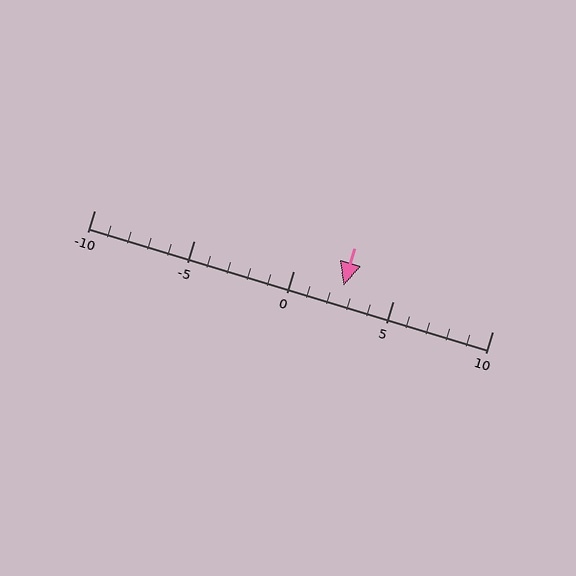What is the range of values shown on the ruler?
The ruler shows values from -10 to 10.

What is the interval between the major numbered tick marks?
The major tick marks are spaced 5 units apart.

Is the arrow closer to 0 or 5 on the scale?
The arrow is closer to 5.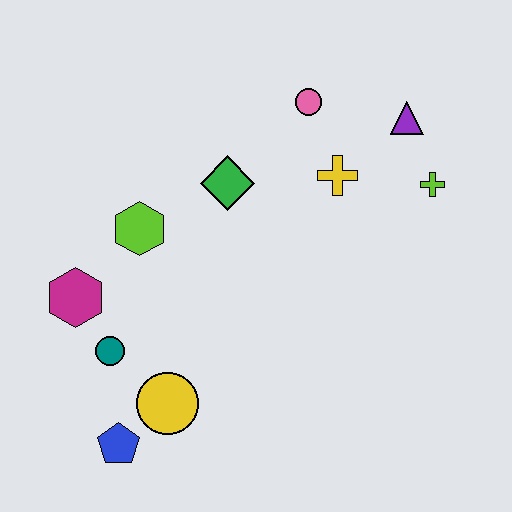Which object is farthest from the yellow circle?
The purple triangle is farthest from the yellow circle.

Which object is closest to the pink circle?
The yellow cross is closest to the pink circle.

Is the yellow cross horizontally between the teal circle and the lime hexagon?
No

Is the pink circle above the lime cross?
Yes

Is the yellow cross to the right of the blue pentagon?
Yes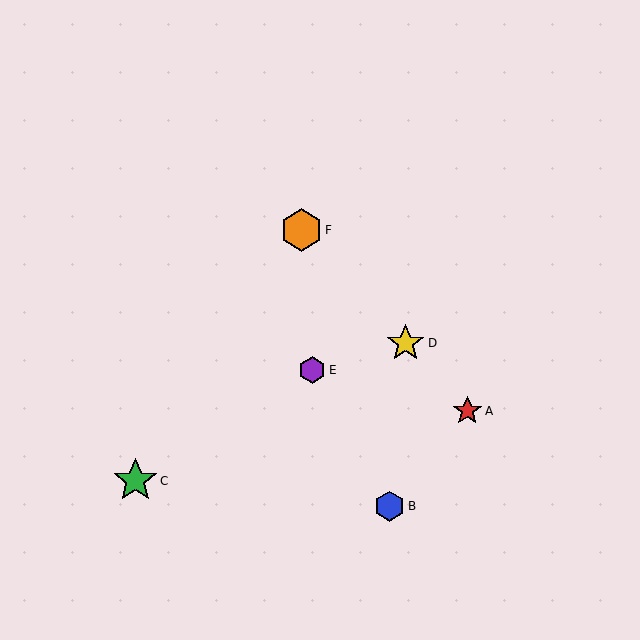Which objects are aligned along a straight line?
Objects A, D, F are aligned along a straight line.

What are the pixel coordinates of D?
Object D is at (405, 343).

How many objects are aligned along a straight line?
3 objects (A, D, F) are aligned along a straight line.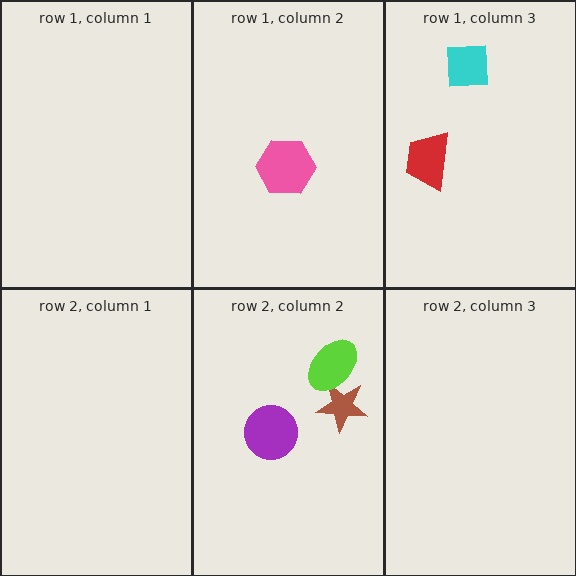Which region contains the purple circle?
The row 2, column 2 region.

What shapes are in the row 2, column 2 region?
The brown star, the lime ellipse, the purple circle.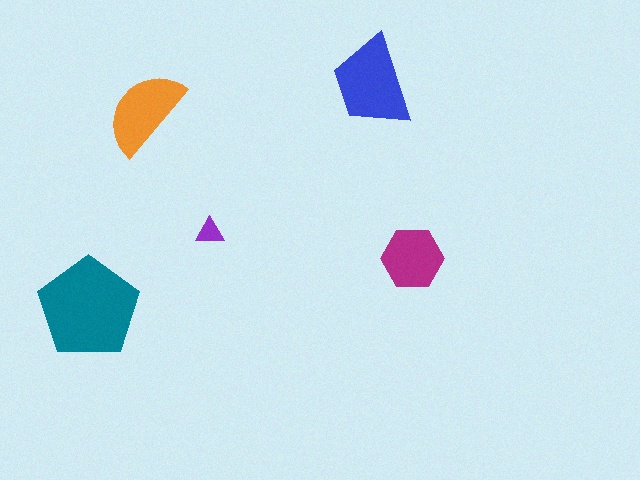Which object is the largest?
The teal pentagon.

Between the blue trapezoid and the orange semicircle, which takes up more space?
The blue trapezoid.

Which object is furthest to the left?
The teal pentagon is leftmost.